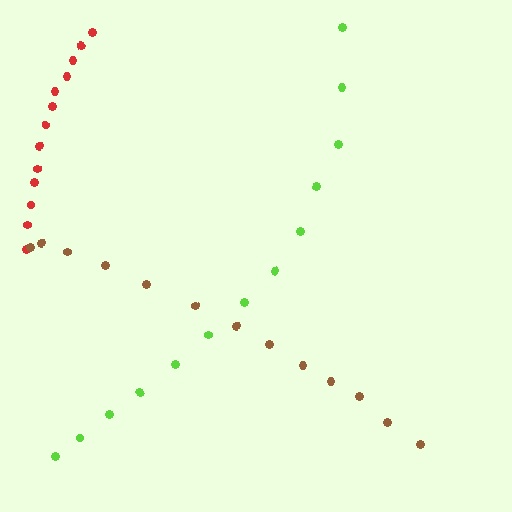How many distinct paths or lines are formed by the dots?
There are 3 distinct paths.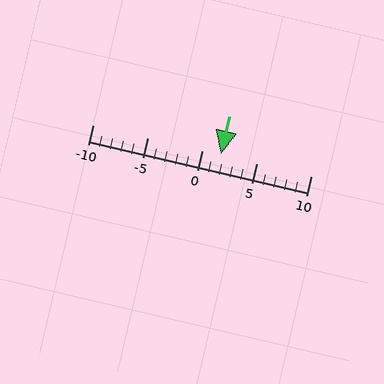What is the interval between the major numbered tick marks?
The major tick marks are spaced 5 units apart.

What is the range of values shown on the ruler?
The ruler shows values from -10 to 10.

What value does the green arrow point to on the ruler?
The green arrow points to approximately 2.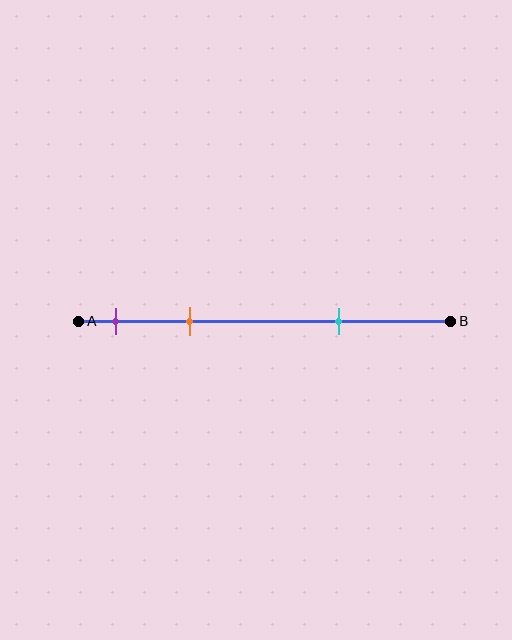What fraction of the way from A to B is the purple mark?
The purple mark is approximately 10% (0.1) of the way from A to B.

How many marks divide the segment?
There are 3 marks dividing the segment.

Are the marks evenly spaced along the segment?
No, the marks are not evenly spaced.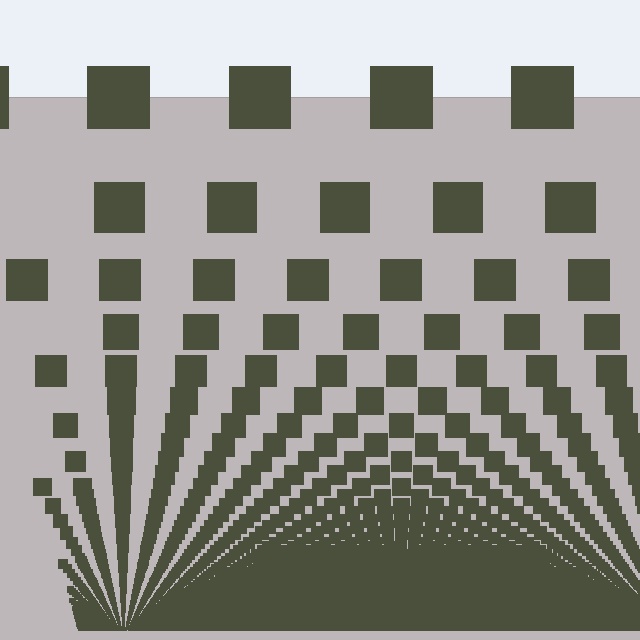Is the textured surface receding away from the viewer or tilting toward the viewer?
The surface appears to tilt toward the viewer. Texture elements get larger and sparser toward the top.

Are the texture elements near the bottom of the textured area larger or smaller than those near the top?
Smaller. The gradient is inverted — elements near the bottom are smaller and denser.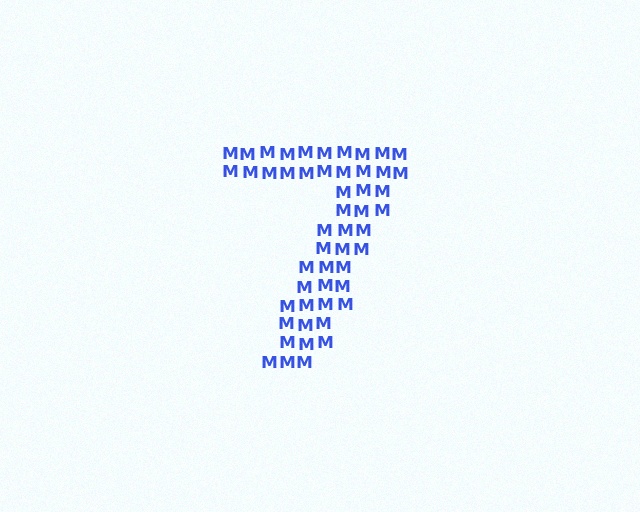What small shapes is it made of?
It is made of small letter M's.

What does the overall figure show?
The overall figure shows the digit 7.